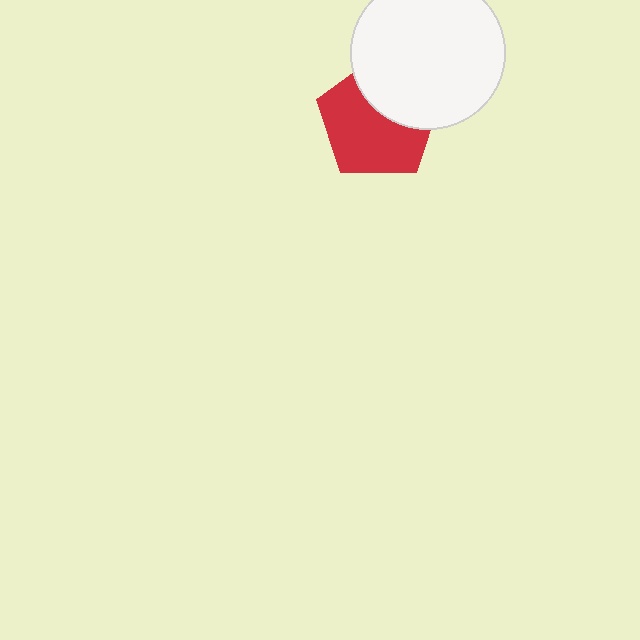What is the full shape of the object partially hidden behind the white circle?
The partially hidden object is a red pentagon.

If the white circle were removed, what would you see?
You would see the complete red pentagon.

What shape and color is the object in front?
The object in front is a white circle.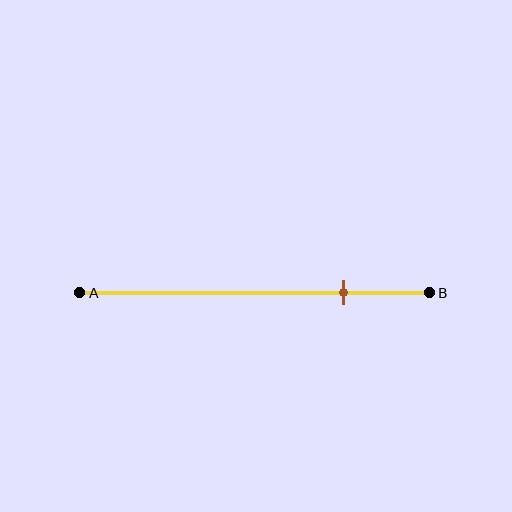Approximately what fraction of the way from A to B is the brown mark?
The brown mark is approximately 75% of the way from A to B.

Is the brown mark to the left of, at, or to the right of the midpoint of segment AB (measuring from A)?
The brown mark is to the right of the midpoint of segment AB.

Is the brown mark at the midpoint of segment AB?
No, the mark is at about 75% from A, not at the 50% midpoint.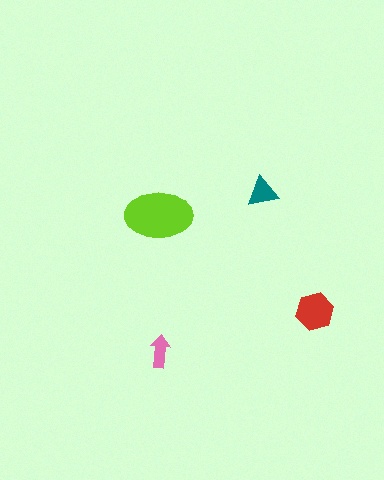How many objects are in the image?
There are 4 objects in the image.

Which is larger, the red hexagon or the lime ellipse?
The lime ellipse.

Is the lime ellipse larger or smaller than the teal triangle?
Larger.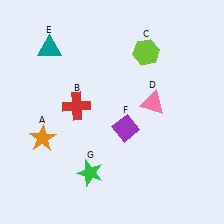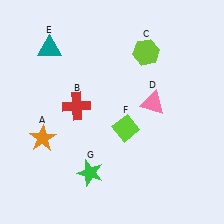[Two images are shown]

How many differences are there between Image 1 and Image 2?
There is 1 difference between the two images.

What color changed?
The diamond (F) changed from purple in Image 1 to lime in Image 2.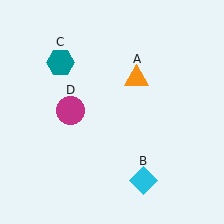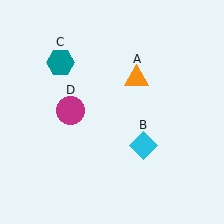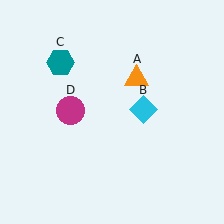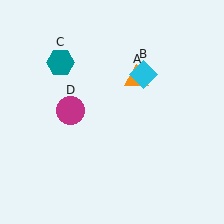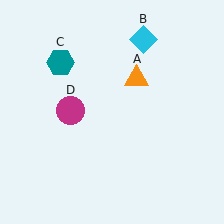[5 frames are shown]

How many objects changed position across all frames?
1 object changed position: cyan diamond (object B).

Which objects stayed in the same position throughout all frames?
Orange triangle (object A) and teal hexagon (object C) and magenta circle (object D) remained stationary.